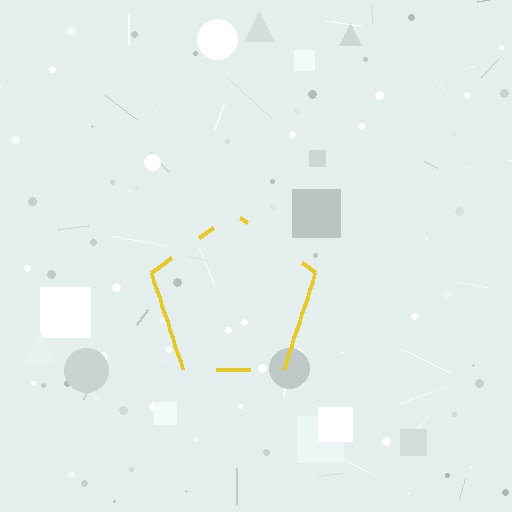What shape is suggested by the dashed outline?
The dashed outline suggests a pentagon.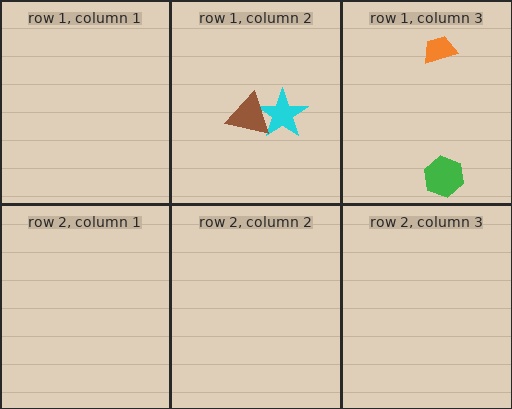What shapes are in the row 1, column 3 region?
The orange trapezoid, the green hexagon.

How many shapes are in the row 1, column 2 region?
2.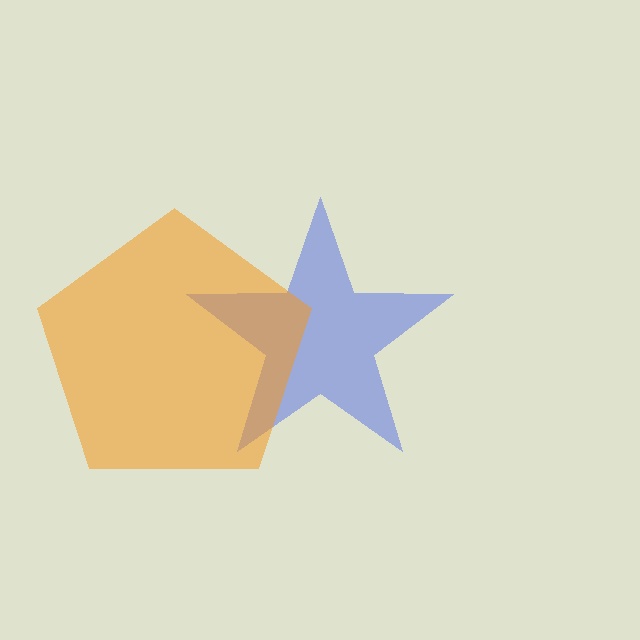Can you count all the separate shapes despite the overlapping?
Yes, there are 2 separate shapes.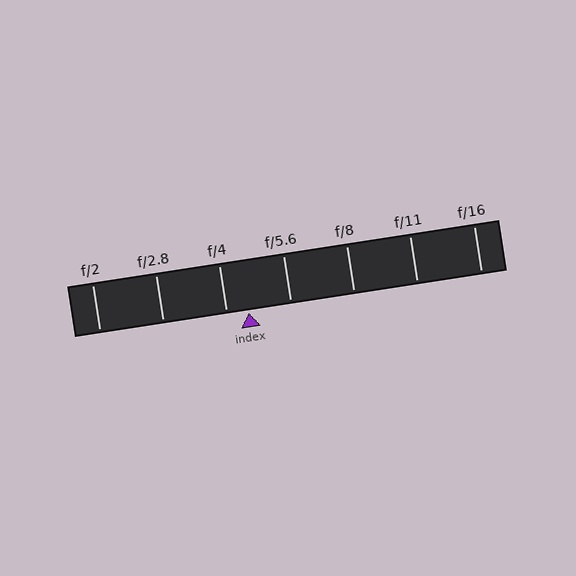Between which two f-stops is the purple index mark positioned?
The index mark is between f/4 and f/5.6.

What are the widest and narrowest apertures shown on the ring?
The widest aperture shown is f/2 and the narrowest is f/16.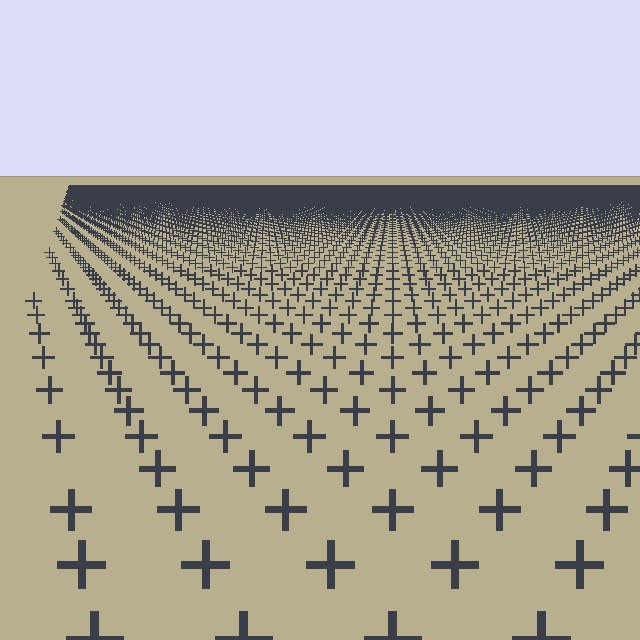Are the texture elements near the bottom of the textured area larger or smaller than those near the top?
Larger. Near the bottom, elements are closer to the viewer and appear at a bigger on-screen size.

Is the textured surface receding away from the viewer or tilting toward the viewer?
The surface is receding away from the viewer. Texture elements get smaller and denser toward the top.